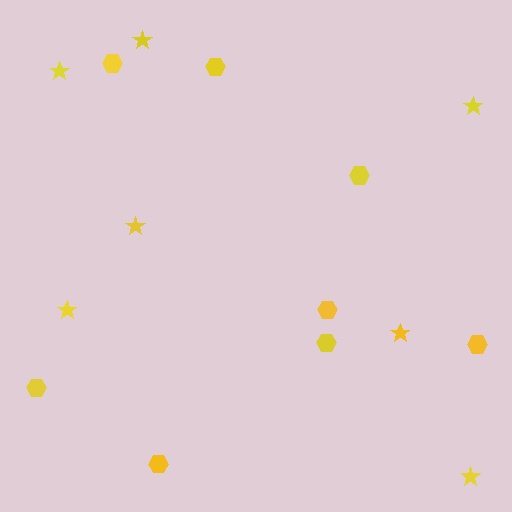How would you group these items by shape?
There are 2 groups: one group of stars (7) and one group of hexagons (8).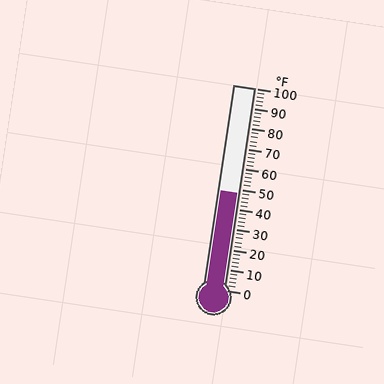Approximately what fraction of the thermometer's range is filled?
The thermometer is filled to approximately 50% of its range.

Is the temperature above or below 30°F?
The temperature is above 30°F.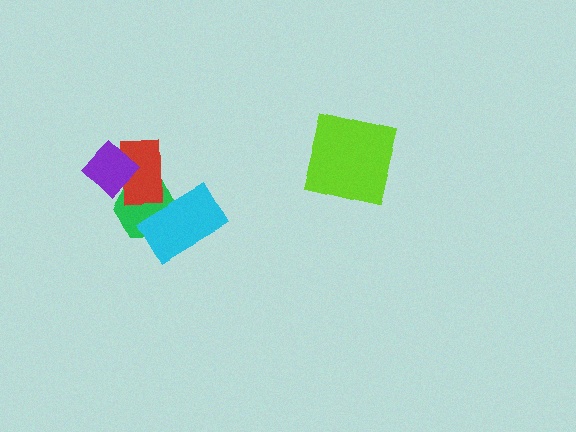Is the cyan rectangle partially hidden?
No, no other shape covers it.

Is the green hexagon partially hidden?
Yes, it is partially covered by another shape.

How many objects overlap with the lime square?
0 objects overlap with the lime square.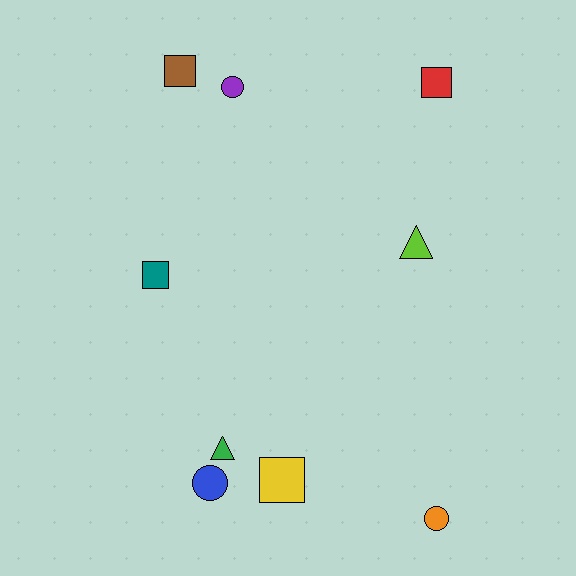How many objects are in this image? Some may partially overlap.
There are 9 objects.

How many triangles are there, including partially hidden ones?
There are 2 triangles.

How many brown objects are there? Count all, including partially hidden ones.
There is 1 brown object.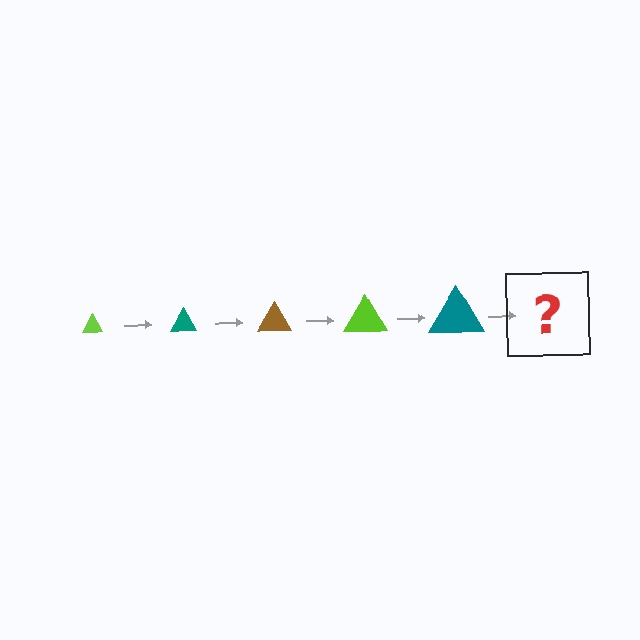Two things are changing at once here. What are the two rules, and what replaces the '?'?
The two rules are that the triangle grows larger each step and the color cycles through lime, teal, and brown. The '?' should be a brown triangle, larger than the previous one.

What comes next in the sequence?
The next element should be a brown triangle, larger than the previous one.